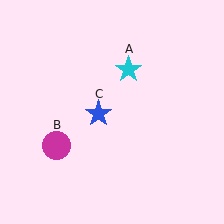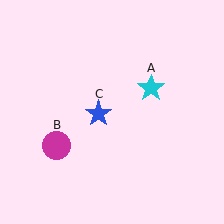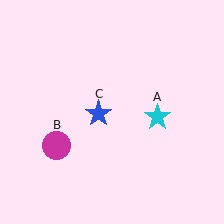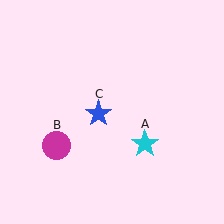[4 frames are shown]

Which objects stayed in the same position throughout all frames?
Magenta circle (object B) and blue star (object C) remained stationary.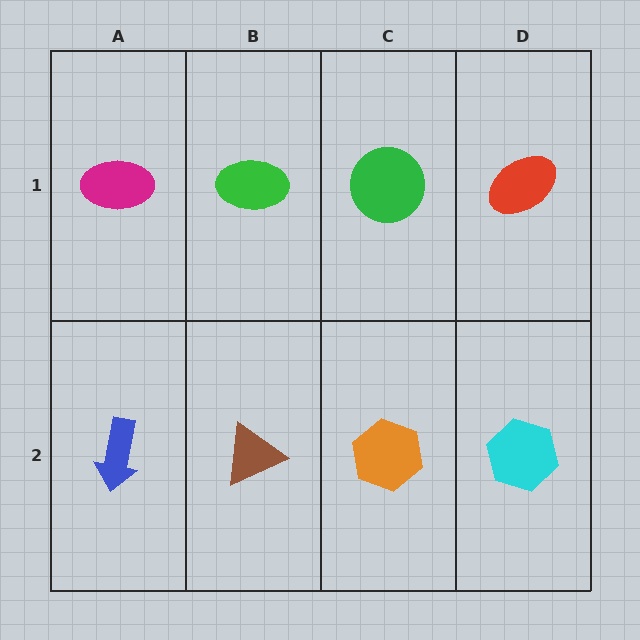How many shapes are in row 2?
4 shapes.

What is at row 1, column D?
A red ellipse.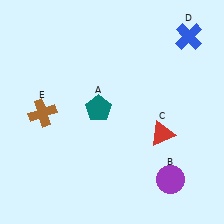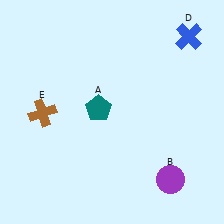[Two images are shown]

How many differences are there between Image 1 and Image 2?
There is 1 difference between the two images.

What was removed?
The red triangle (C) was removed in Image 2.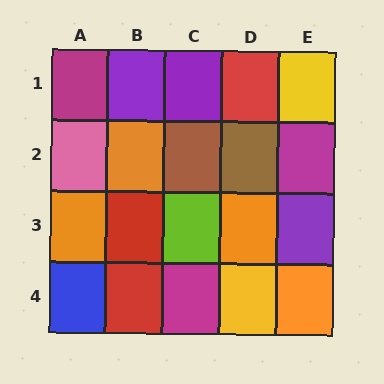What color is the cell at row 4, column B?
Red.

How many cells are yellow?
2 cells are yellow.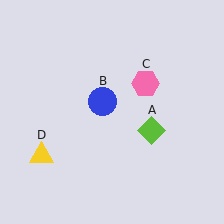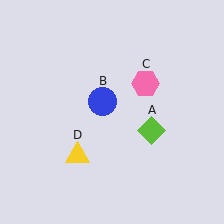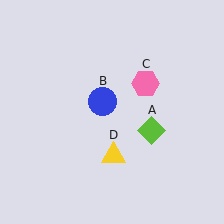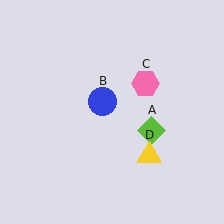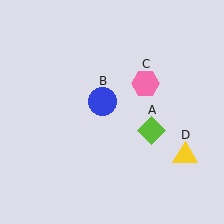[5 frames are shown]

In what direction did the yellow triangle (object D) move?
The yellow triangle (object D) moved right.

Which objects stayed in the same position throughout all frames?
Lime diamond (object A) and blue circle (object B) and pink hexagon (object C) remained stationary.